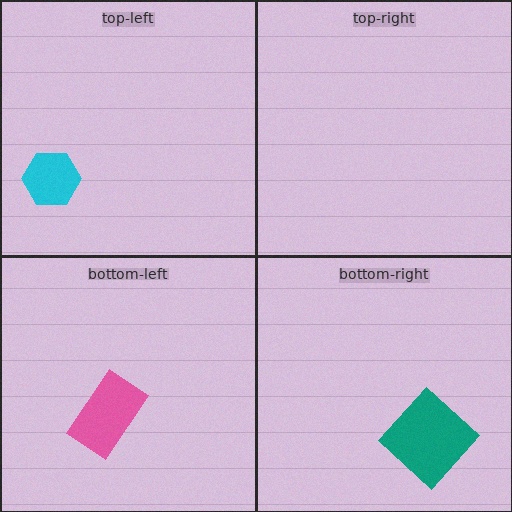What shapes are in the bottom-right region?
The teal diamond.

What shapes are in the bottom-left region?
The pink rectangle.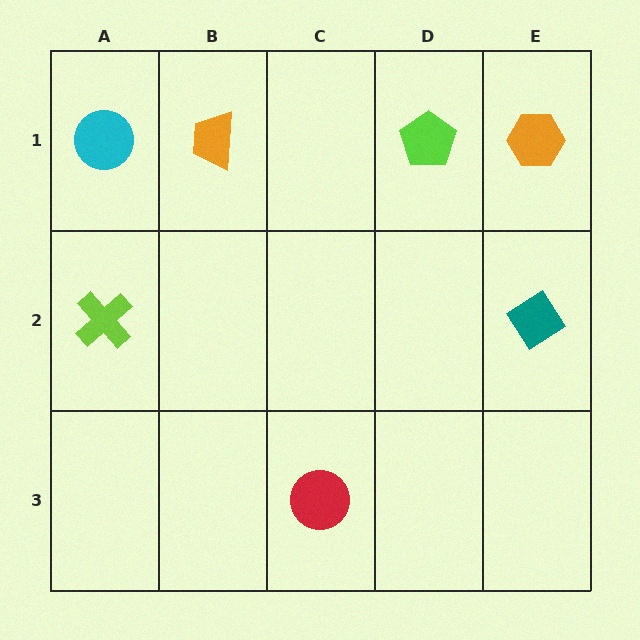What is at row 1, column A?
A cyan circle.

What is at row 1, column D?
A lime pentagon.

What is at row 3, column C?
A red circle.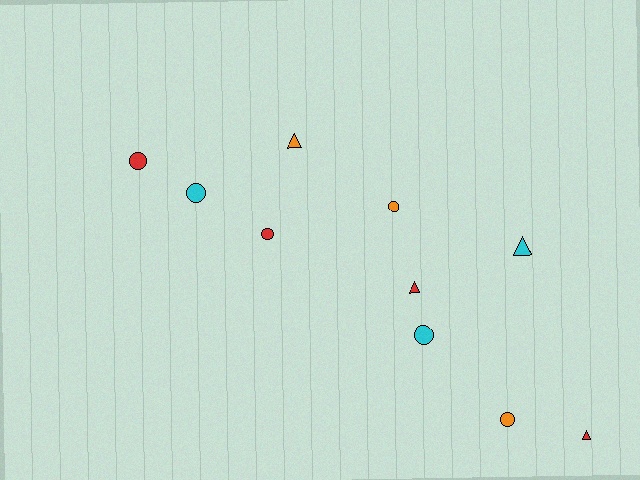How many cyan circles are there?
There are 2 cyan circles.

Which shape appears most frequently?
Circle, with 6 objects.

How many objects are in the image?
There are 10 objects.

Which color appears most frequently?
Red, with 4 objects.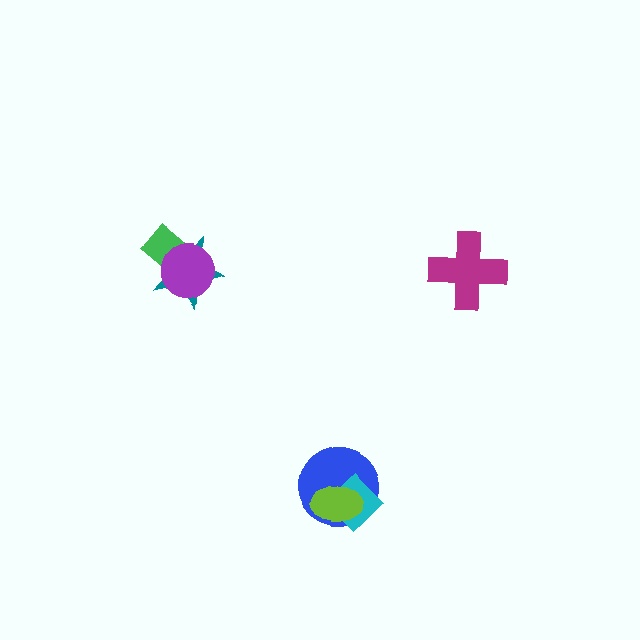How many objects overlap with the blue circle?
2 objects overlap with the blue circle.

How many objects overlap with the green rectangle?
2 objects overlap with the green rectangle.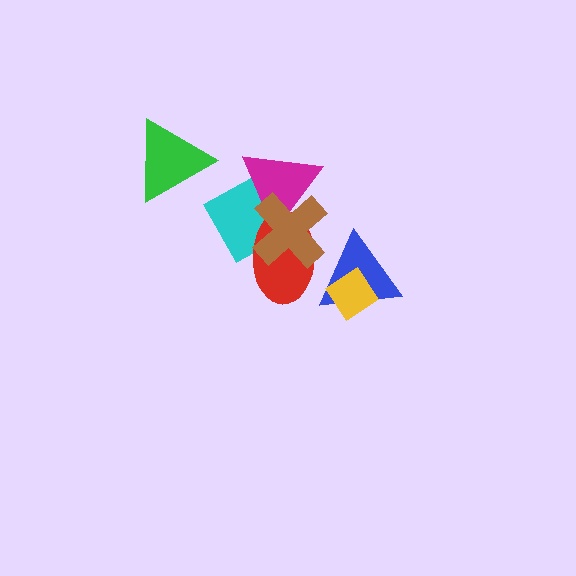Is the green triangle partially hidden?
No, no other shape covers it.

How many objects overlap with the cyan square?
3 objects overlap with the cyan square.